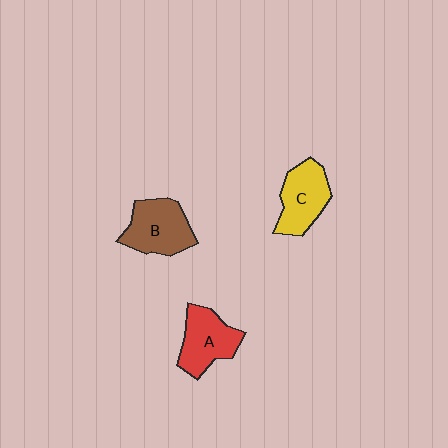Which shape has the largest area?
Shape B (brown).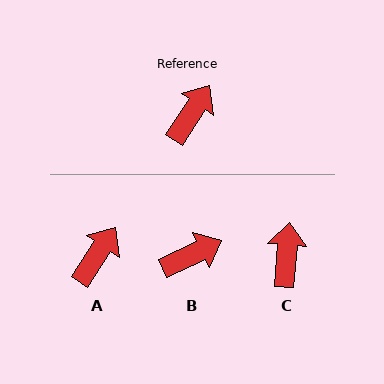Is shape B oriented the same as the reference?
No, it is off by about 31 degrees.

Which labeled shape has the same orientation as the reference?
A.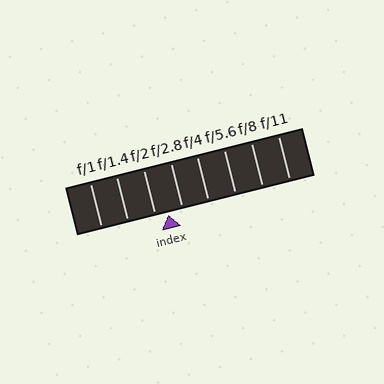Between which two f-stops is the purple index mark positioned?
The index mark is between f/2 and f/2.8.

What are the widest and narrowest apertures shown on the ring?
The widest aperture shown is f/1 and the narrowest is f/11.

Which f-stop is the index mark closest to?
The index mark is closest to f/2.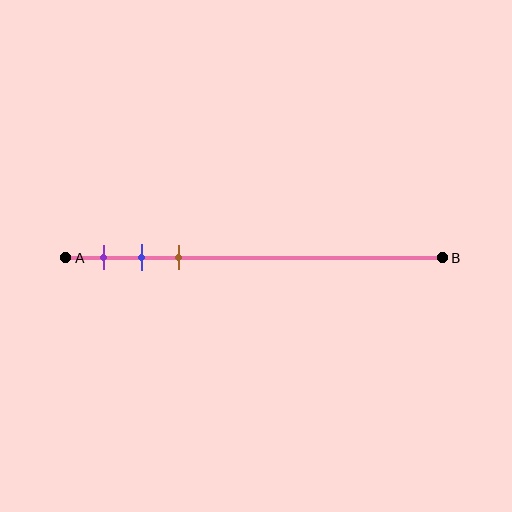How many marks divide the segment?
There are 3 marks dividing the segment.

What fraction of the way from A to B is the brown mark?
The brown mark is approximately 30% (0.3) of the way from A to B.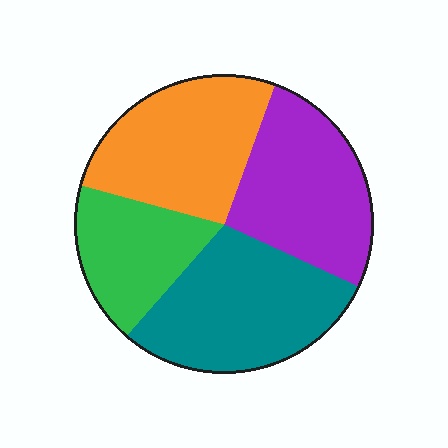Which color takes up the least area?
Green, at roughly 20%.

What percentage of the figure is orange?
Orange takes up about one quarter (1/4) of the figure.